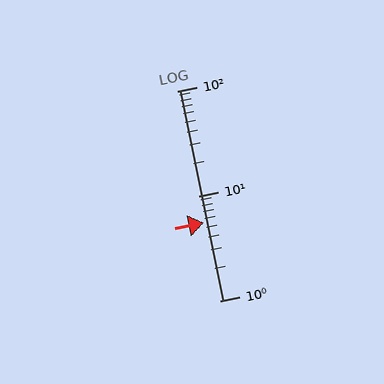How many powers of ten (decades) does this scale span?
The scale spans 2 decades, from 1 to 100.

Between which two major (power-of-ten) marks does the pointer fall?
The pointer is between 1 and 10.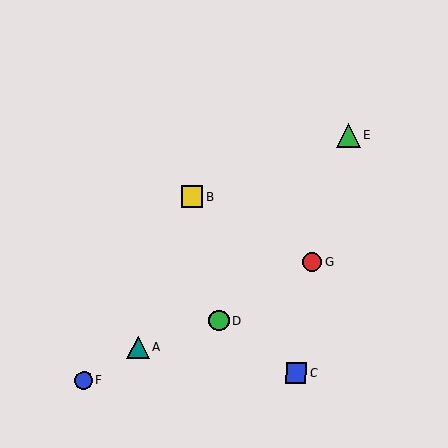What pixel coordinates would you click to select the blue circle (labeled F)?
Click at (84, 380) to select the blue circle F.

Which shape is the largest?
The green triangle (labeled E) is the largest.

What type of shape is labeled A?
Shape A is a teal triangle.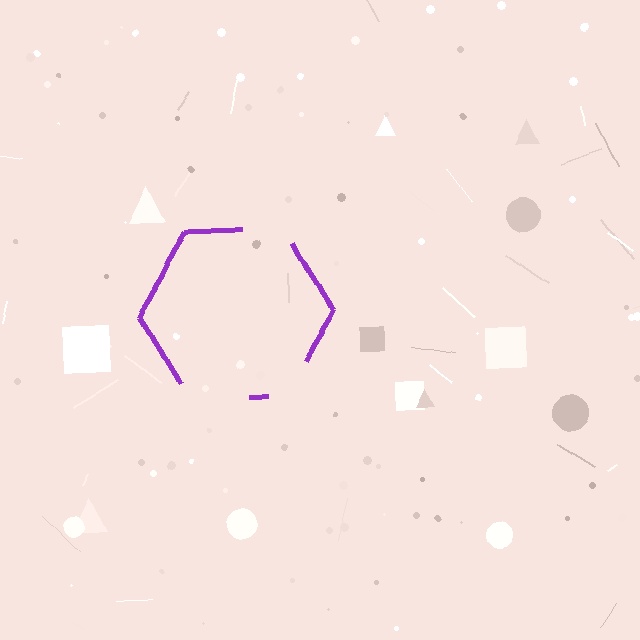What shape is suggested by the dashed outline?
The dashed outline suggests a hexagon.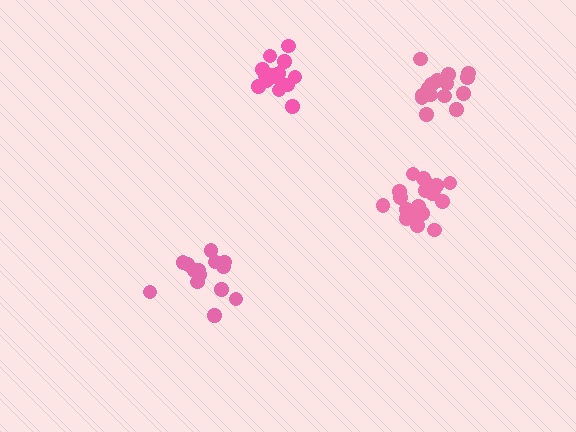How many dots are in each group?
Group 1: 15 dots, Group 2: 15 dots, Group 3: 19 dots, Group 4: 15 dots (64 total).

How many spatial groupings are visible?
There are 4 spatial groupings.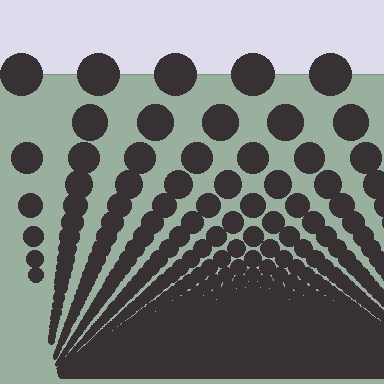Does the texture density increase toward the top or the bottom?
Density increases toward the bottom.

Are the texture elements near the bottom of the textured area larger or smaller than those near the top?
Smaller. The gradient is inverted — elements near the bottom are smaller and denser.